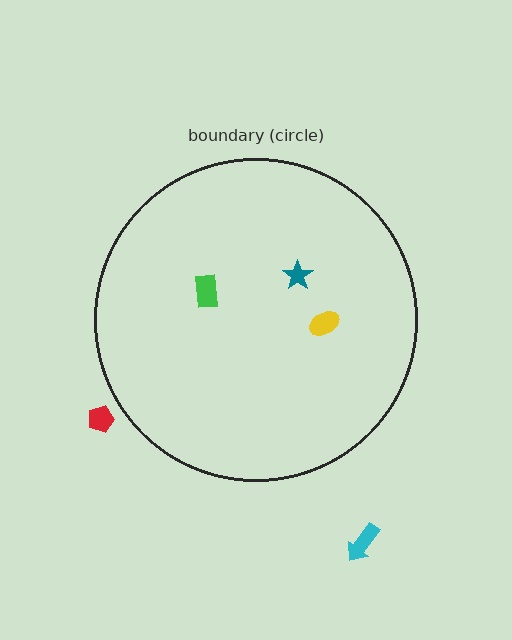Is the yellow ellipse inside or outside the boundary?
Inside.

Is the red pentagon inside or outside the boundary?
Outside.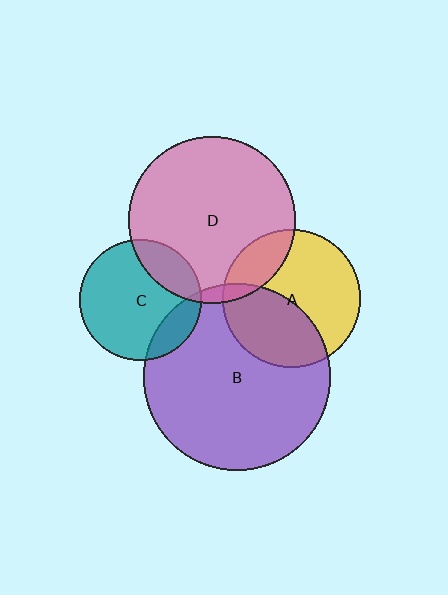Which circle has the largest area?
Circle B (purple).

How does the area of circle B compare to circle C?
Approximately 2.4 times.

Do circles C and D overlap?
Yes.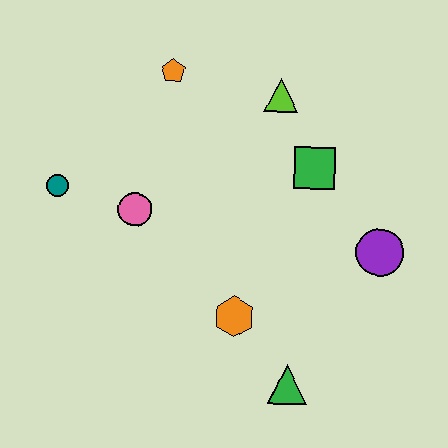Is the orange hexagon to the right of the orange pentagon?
Yes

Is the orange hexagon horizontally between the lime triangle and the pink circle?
Yes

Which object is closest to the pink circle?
The teal circle is closest to the pink circle.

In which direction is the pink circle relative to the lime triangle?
The pink circle is to the left of the lime triangle.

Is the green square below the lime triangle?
Yes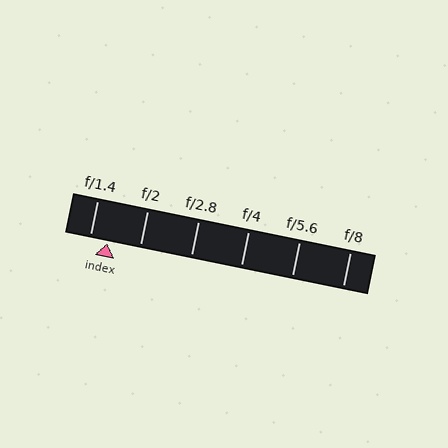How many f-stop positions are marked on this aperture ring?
There are 6 f-stop positions marked.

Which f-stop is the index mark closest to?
The index mark is closest to f/1.4.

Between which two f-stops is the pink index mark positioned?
The index mark is between f/1.4 and f/2.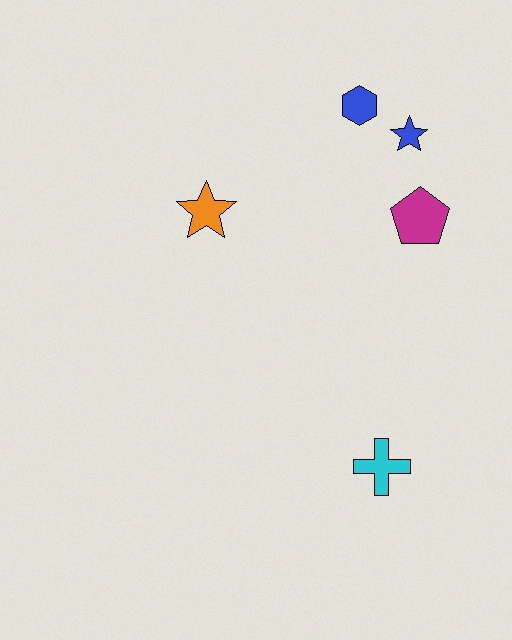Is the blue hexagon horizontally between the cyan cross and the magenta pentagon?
No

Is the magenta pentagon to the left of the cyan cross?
No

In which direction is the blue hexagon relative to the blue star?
The blue hexagon is to the left of the blue star.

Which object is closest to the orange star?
The blue hexagon is closest to the orange star.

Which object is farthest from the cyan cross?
The blue hexagon is farthest from the cyan cross.